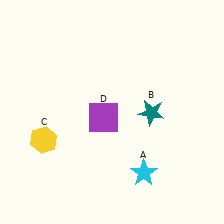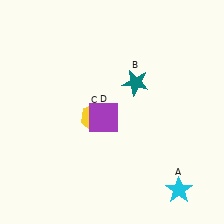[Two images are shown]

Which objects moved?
The objects that moved are: the cyan star (A), the teal star (B), the yellow hexagon (C).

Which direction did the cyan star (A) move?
The cyan star (A) moved right.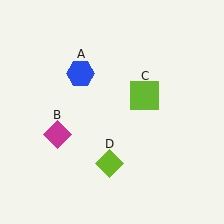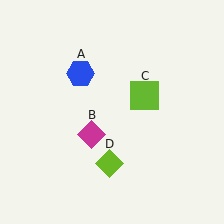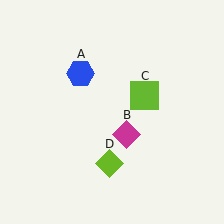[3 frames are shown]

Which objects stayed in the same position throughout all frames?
Blue hexagon (object A) and lime square (object C) and lime diamond (object D) remained stationary.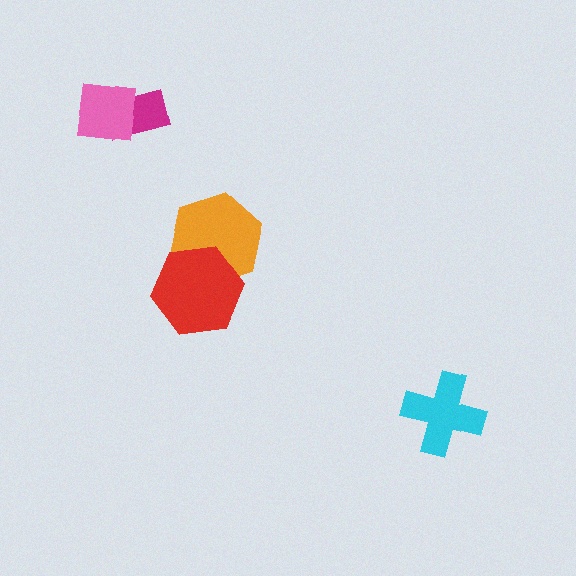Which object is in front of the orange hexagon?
The red hexagon is in front of the orange hexagon.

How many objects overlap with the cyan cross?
0 objects overlap with the cyan cross.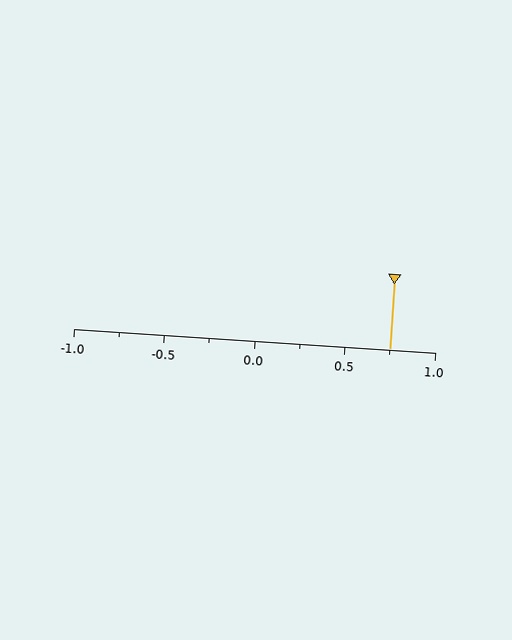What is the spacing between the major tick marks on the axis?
The major ticks are spaced 0.5 apart.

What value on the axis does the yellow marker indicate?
The marker indicates approximately 0.75.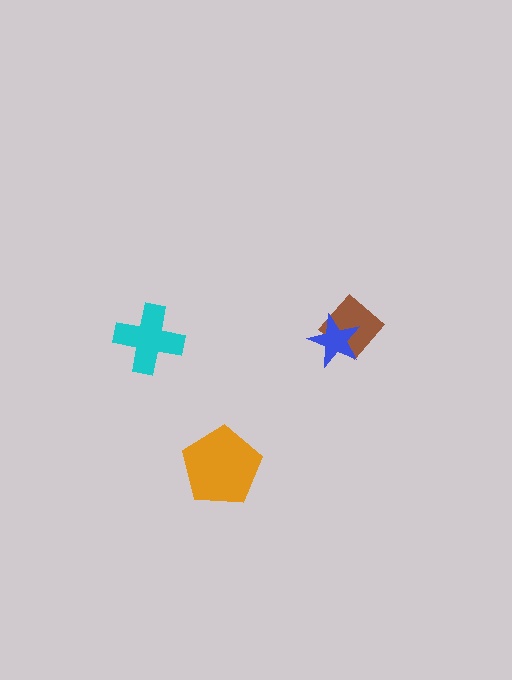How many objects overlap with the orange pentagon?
0 objects overlap with the orange pentagon.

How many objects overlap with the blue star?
1 object overlaps with the blue star.